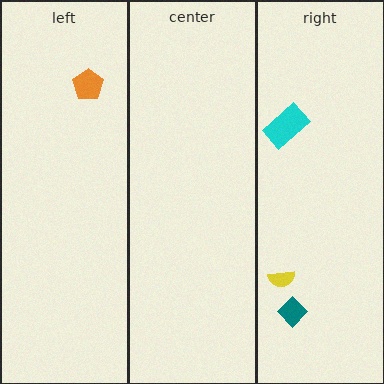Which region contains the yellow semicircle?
The right region.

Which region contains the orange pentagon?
The left region.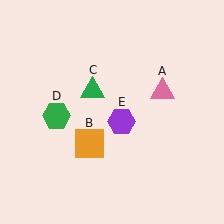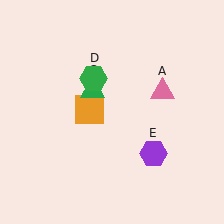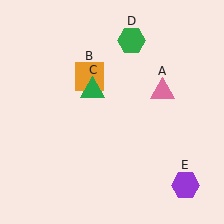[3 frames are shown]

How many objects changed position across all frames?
3 objects changed position: orange square (object B), green hexagon (object D), purple hexagon (object E).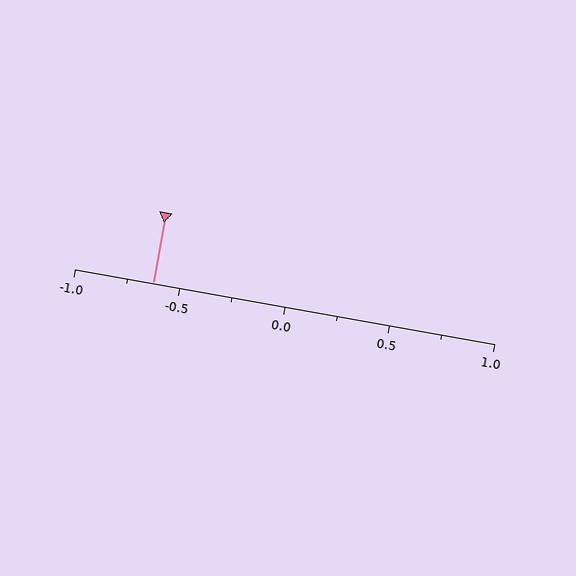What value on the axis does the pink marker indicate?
The marker indicates approximately -0.62.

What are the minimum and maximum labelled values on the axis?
The axis runs from -1.0 to 1.0.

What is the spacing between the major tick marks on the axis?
The major ticks are spaced 0.5 apart.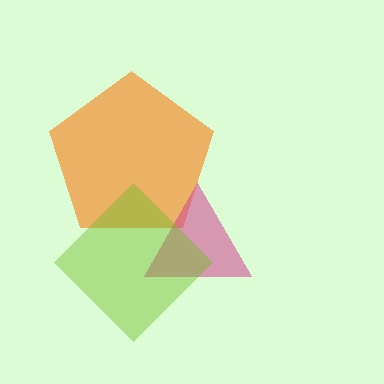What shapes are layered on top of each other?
The layered shapes are: an orange pentagon, a magenta triangle, a lime diamond.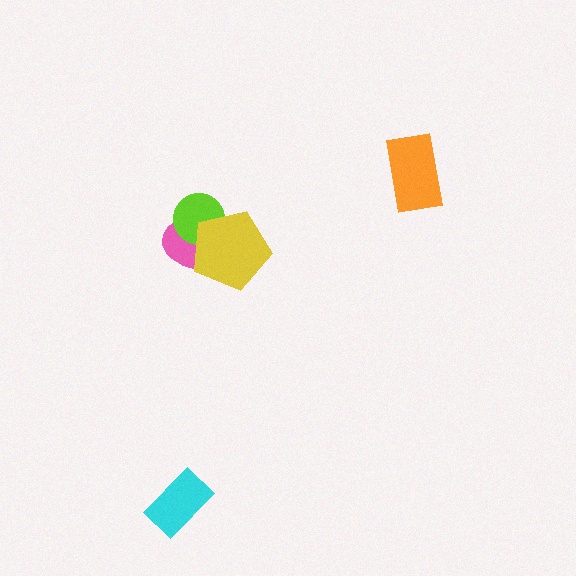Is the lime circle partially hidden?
Yes, it is partially covered by another shape.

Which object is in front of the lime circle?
The yellow pentagon is in front of the lime circle.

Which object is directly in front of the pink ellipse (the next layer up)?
The lime circle is directly in front of the pink ellipse.